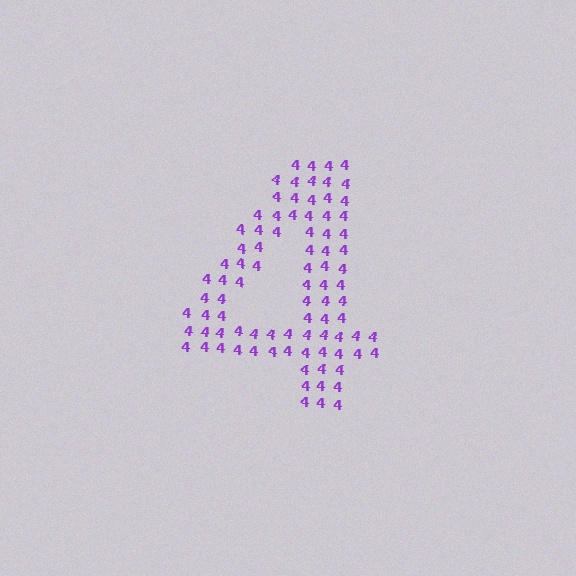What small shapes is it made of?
It is made of small digit 4's.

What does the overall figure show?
The overall figure shows the digit 4.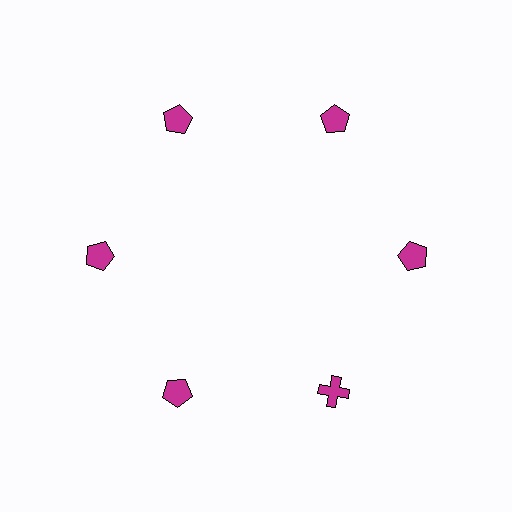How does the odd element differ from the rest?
It has a different shape: cross instead of pentagon.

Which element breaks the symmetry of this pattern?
The magenta cross at roughly the 5 o'clock position breaks the symmetry. All other shapes are magenta pentagons.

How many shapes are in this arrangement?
There are 6 shapes arranged in a ring pattern.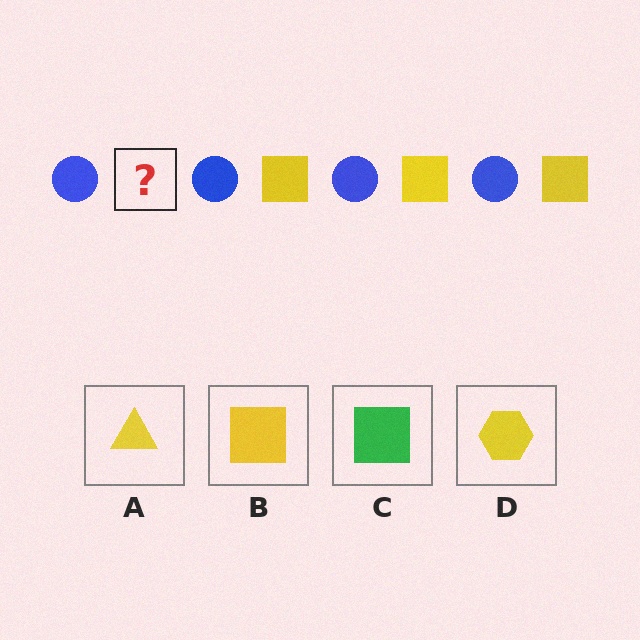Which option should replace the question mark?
Option B.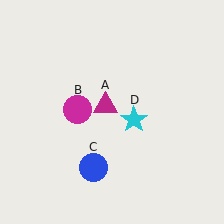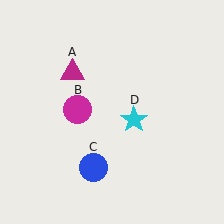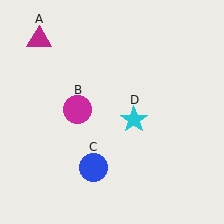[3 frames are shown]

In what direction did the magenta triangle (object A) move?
The magenta triangle (object A) moved up and to the left.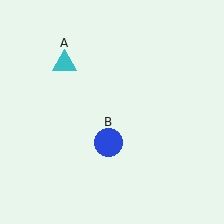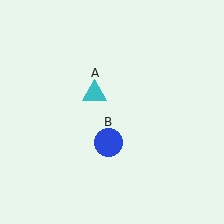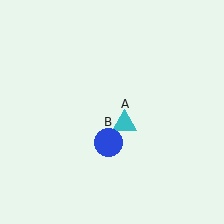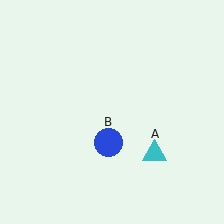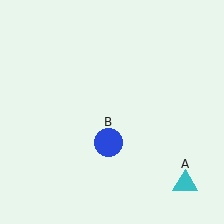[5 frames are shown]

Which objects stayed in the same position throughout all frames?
Blue circle (object B) remained stationary.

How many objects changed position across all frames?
1 object changed position: cyan triangle (object A).